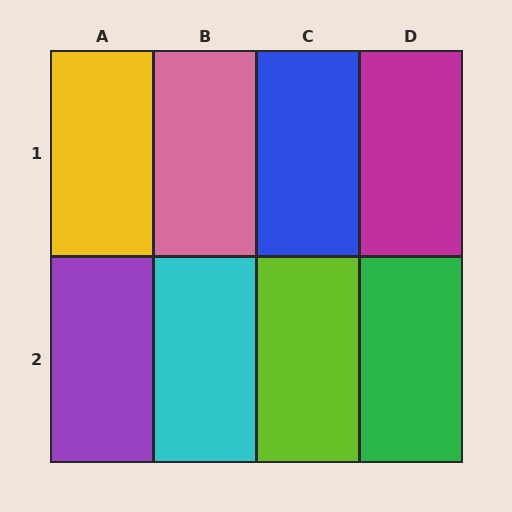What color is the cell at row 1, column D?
Magenta.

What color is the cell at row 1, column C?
Blue.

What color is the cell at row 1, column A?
Yellow.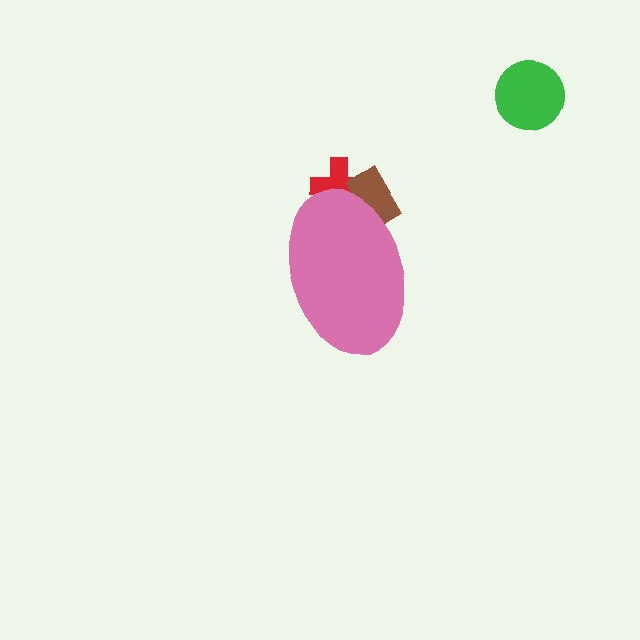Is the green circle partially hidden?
No, the green circle is fully visible.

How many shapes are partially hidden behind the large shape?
2 shapes are partially hidden.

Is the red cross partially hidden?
Yes, the red cross is partially hidden behind the pink ellipse.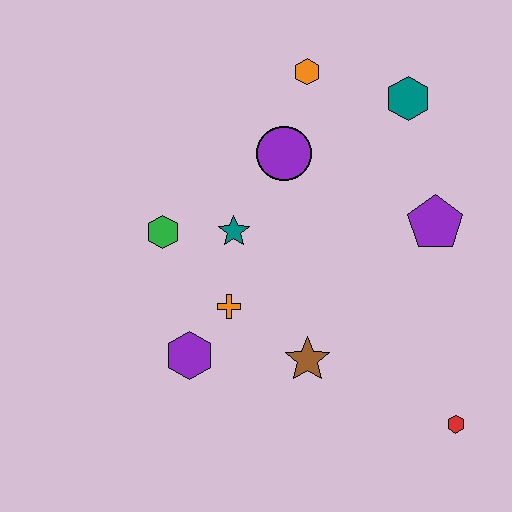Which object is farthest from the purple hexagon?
The teal hexagon is farthest from the purple hexagon.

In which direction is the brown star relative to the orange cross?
The brown star is to the right of the orange cross.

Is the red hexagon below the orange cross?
Yes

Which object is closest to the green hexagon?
The teal star is closest to the green hexagon.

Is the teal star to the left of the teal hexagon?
Yes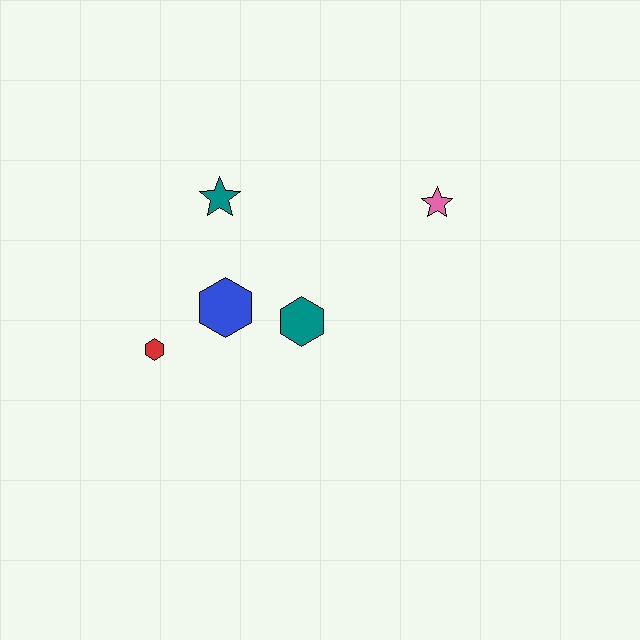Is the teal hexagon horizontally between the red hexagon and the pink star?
Yes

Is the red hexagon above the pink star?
No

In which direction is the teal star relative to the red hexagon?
The teal star is above the red hexagon.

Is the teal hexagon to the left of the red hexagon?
No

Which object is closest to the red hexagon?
The blue hexagon is closest to the red hexagon.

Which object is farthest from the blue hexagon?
The pink star is farthest from the blue hexagon.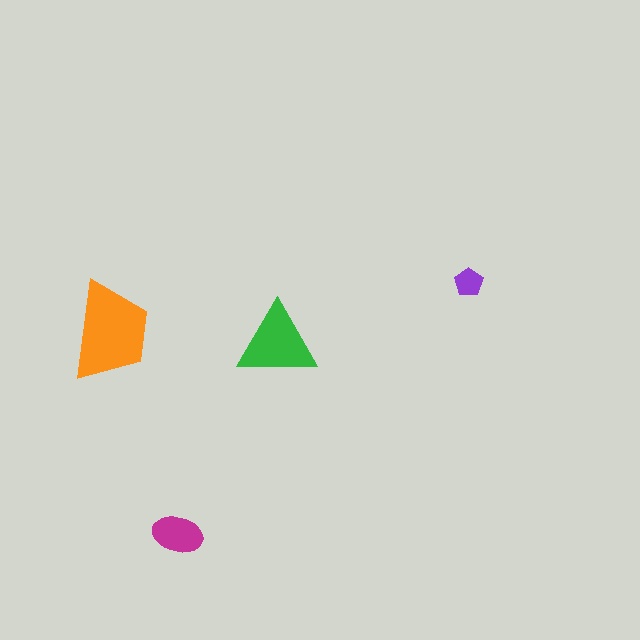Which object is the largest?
The orange trapezoid.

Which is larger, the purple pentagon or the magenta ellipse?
The magenta ellipse.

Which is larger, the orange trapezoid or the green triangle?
The orange trapezoid.